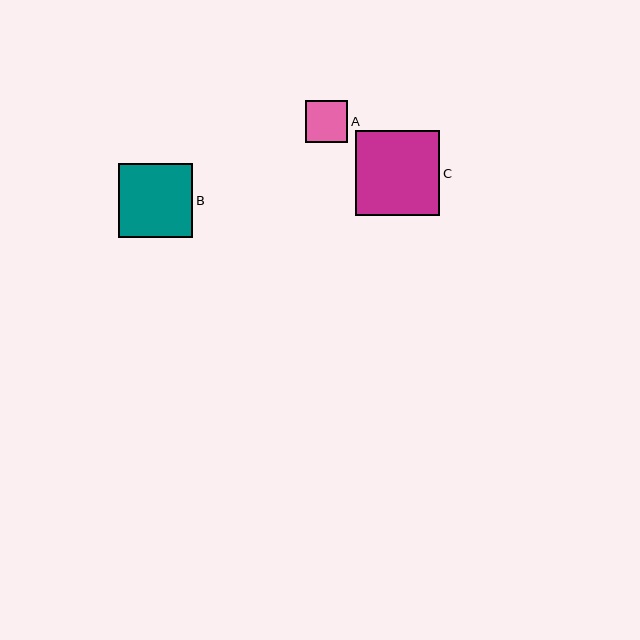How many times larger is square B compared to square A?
Square B is approximately 1.8 times the size of square A.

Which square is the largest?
Square C is the largest with a size of approximately 84 pixels.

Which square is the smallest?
Square A is the smallest with a size of approximately 42 pixels.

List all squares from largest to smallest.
From largest to smallest: C, B, A.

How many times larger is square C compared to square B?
Square C is approximately 1.1 times the size of square B.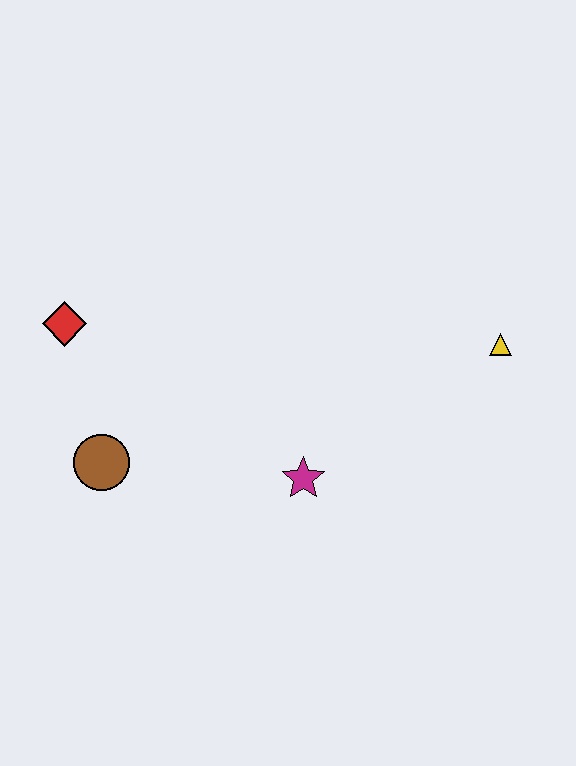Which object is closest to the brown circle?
The red diamond is closest to the brown circle.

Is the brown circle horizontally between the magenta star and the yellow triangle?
No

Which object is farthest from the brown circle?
The yellow triangle is farthest from the brown circle.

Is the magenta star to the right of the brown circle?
Yes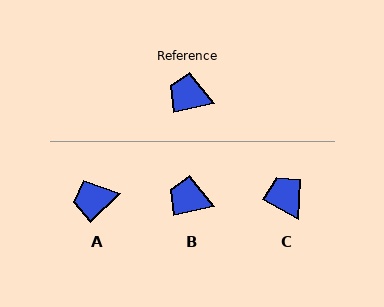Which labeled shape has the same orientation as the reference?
B.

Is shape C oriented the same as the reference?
No, it is off by about 41 degrees.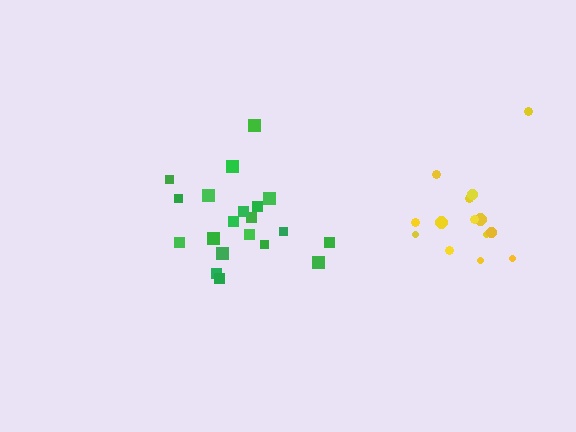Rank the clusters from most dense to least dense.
green, yellow.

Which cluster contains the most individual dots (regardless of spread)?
Green (20).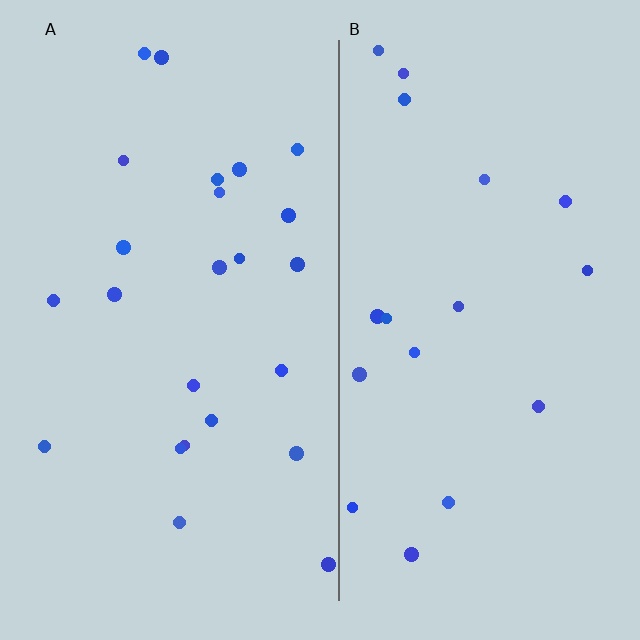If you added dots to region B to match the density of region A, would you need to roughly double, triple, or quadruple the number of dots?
Approximately double.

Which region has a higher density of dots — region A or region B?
A (the left).